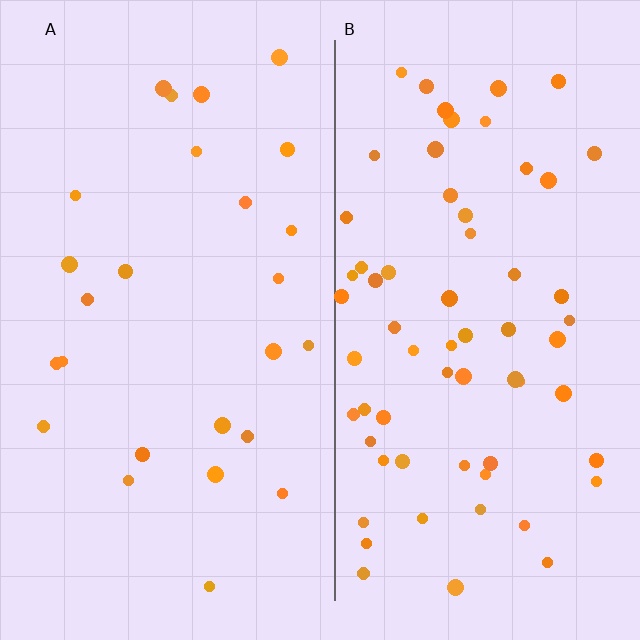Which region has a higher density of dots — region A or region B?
B (the right).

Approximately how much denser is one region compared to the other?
Approximately 2.5× — region B over region A.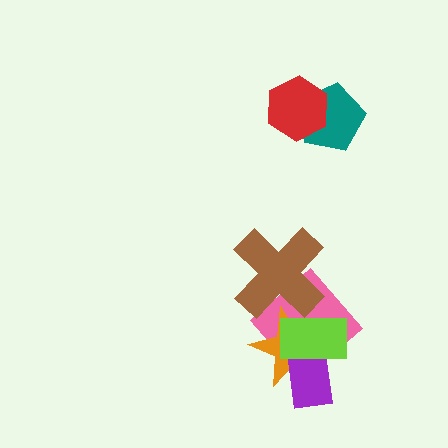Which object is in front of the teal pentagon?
The red hexagon is in front of the teal pentagon.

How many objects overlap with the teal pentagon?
1 object overlaps with the teal pentagon.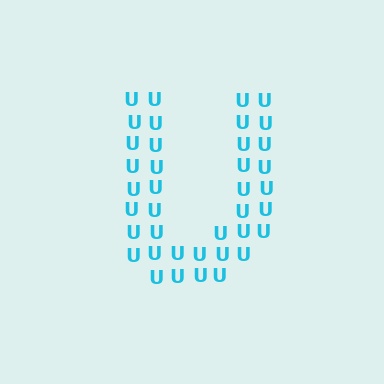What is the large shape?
The large shape is the letter U.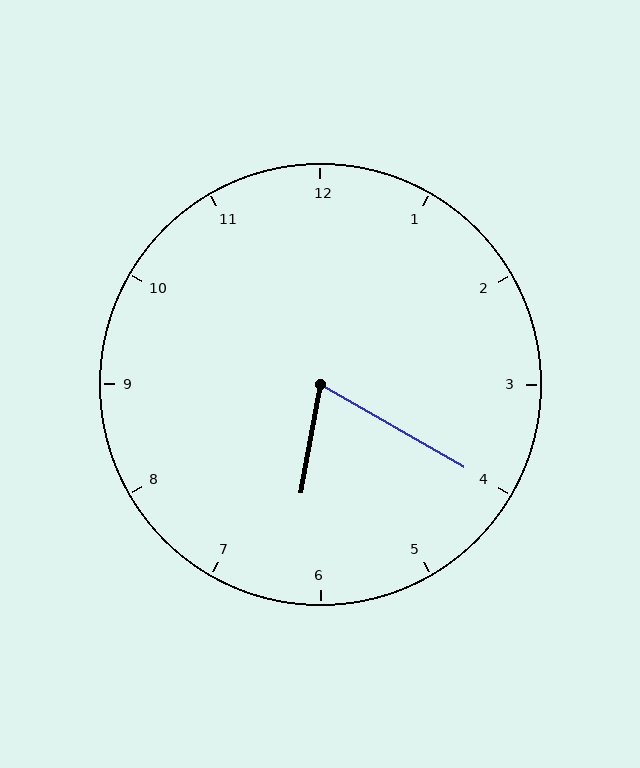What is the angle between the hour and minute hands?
Approximately 70 degrees.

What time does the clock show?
6:20.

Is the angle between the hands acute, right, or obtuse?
It is acute.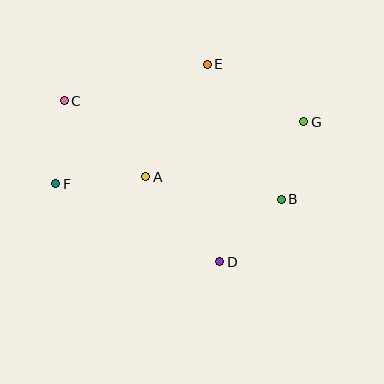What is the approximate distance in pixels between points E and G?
The distance between E and G is approximately 112 pixels.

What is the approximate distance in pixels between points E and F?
The distance between E and F is approximately 193 pixels.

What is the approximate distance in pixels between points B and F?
The distance between B and F is approximately 226 pixels.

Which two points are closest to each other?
Points B and G are closest to each other.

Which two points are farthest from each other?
Points F and G are farthest from each other.